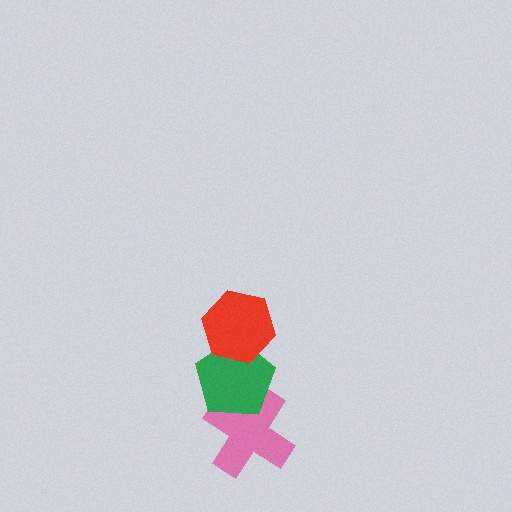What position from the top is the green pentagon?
The green pentagon is 2nd from the top.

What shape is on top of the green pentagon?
The red hexagon is on top of the green pentagon.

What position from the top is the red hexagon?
The red hexagon is 1st from the top.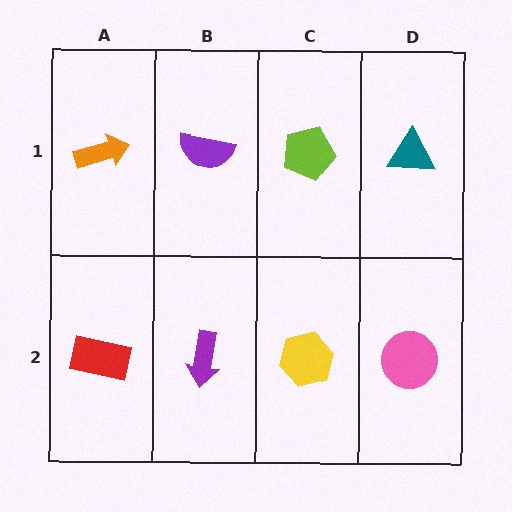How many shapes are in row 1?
4 shapes.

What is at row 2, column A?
A red rectangle.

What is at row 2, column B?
A purple arrow.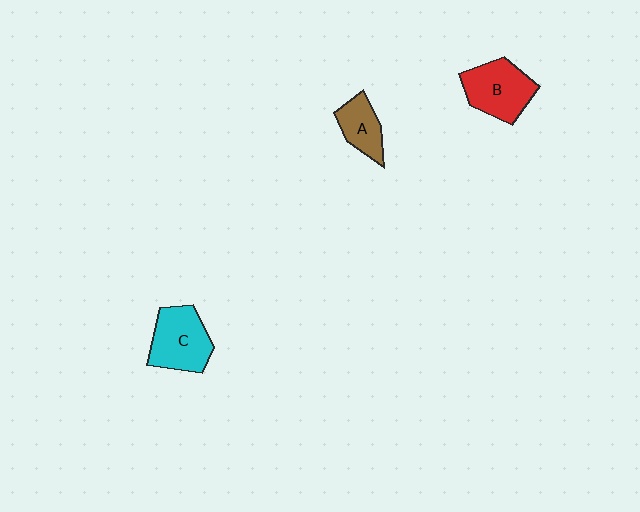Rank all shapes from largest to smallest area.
From largest to smallest: C (cyan), B (red), A (brown).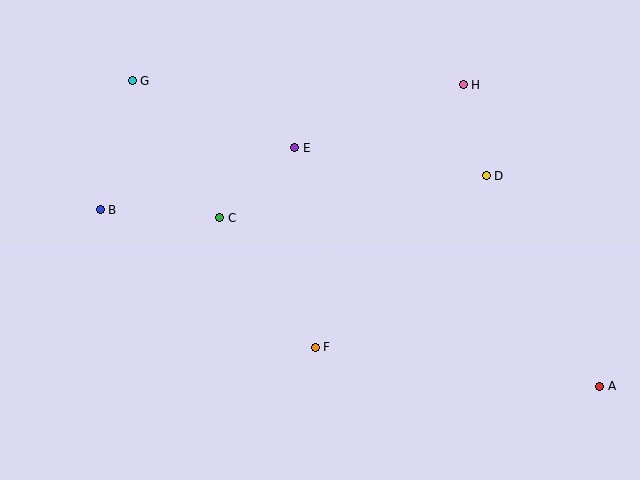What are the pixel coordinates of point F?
Point F is at (315, 347).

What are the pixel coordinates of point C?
Point C is at (220, 218).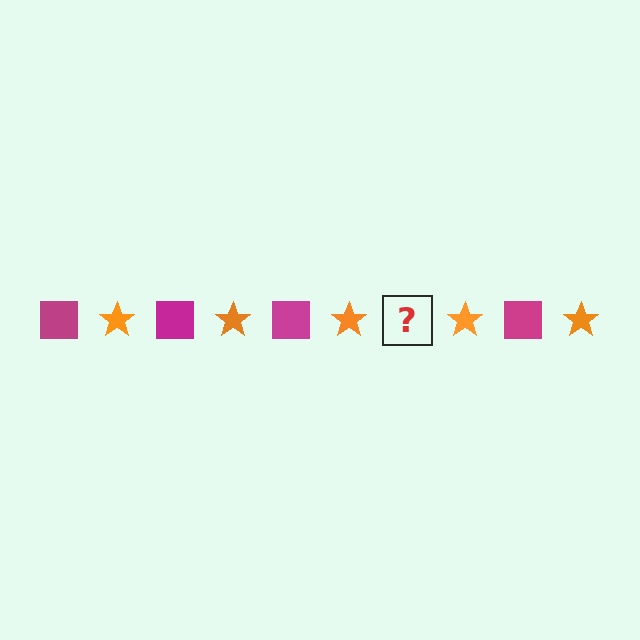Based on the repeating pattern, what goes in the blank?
The blank should be a magenta square.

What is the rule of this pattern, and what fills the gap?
The rule is that the pattern alternates between magenta square and orange star. The gap should be filled with a magenta square.